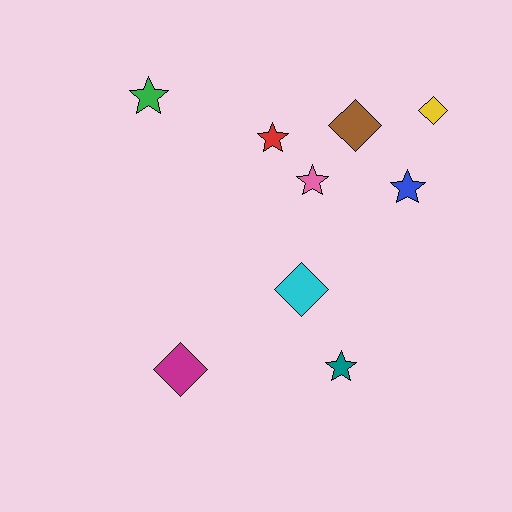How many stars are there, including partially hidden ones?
There are 5 stars.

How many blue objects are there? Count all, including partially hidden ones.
There is 1 blue object.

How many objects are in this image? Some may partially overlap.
There are 9 objects.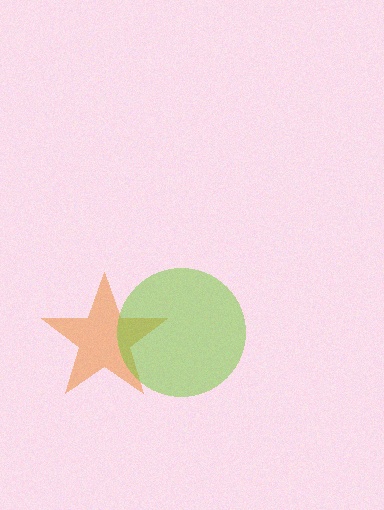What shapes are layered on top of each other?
The layered shapes are: an orange star, a lime circle.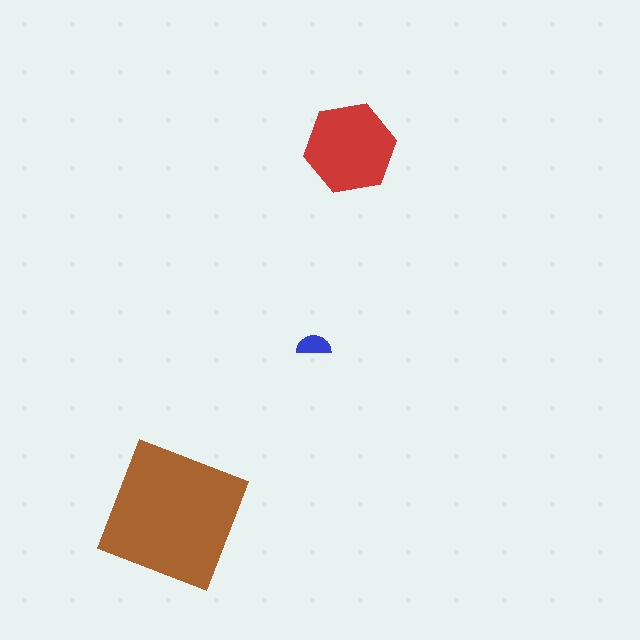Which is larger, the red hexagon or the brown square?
The brown square.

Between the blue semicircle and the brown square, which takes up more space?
The brown square.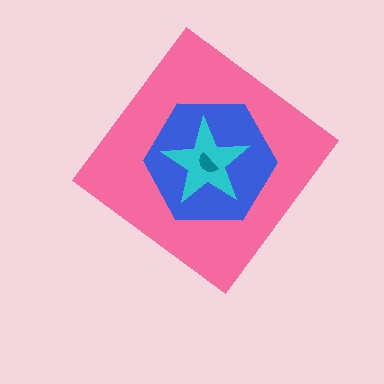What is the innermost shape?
The teal semicircle.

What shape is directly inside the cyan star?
The teal semicircle.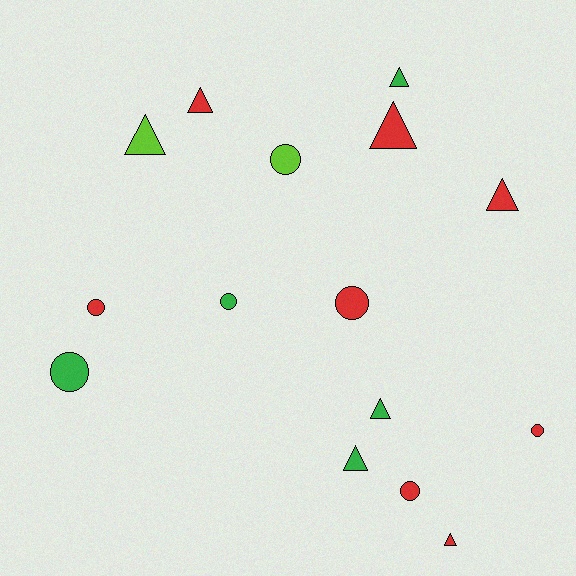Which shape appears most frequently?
Triangle, with 8 objects.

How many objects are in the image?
There are 15 objects.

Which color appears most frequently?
Red, with 8 objects.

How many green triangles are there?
There are 3 green triangles.